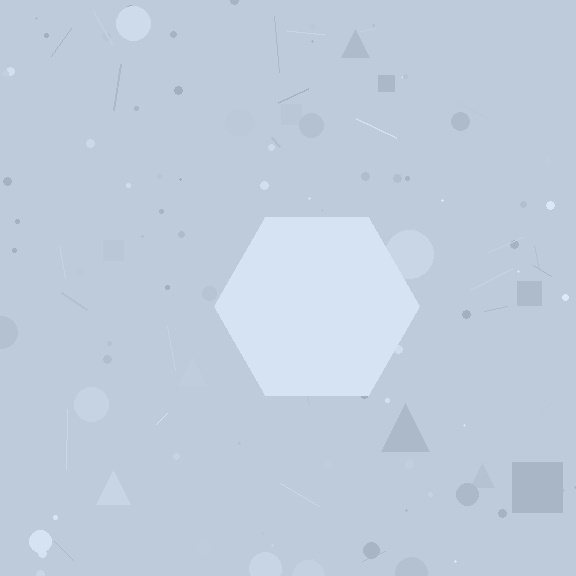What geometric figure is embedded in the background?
A hexagon is embedded in the background.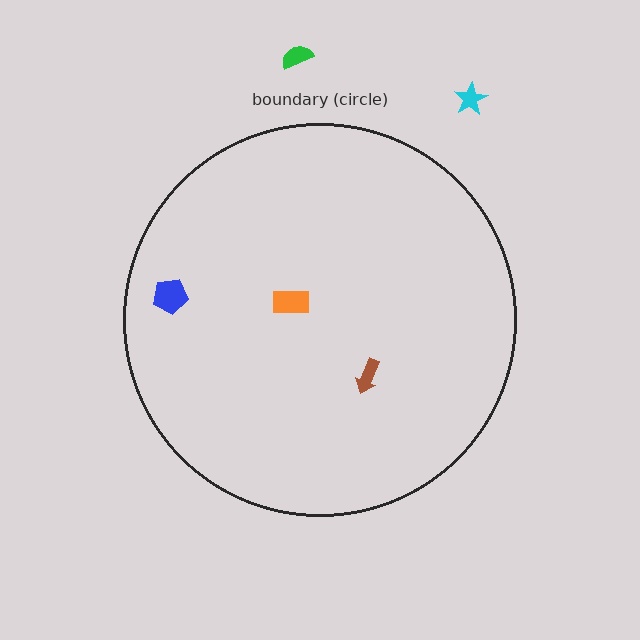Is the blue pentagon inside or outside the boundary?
Inside.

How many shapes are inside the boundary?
3 inside, 2 outside.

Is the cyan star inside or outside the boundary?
Outside.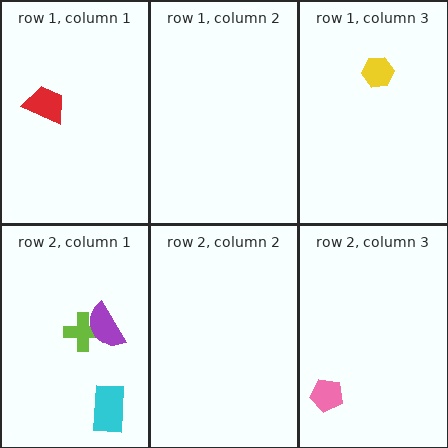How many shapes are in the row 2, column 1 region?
3.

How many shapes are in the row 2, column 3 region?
1.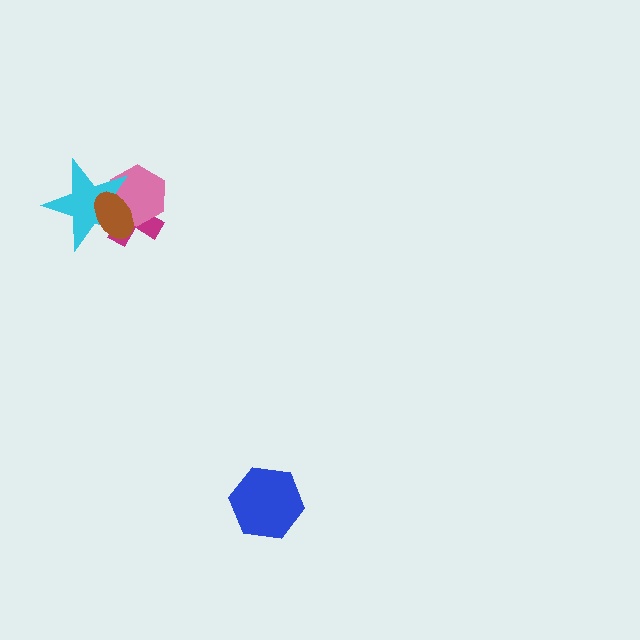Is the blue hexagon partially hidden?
No, no other shape covers it.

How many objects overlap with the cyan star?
3 objects overlap with the cyan star.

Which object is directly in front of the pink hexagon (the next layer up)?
The cyan star is directly in front of the pink hexagon.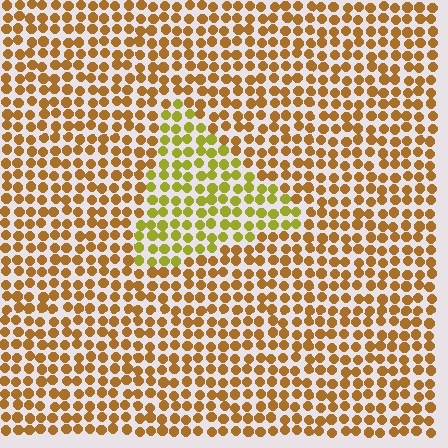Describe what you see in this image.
The image is filled with small brown elements in a uniform arrangement. A triangle-shaped region is visible where the elements are tinted to a slightly different hue, forming a subtle color boundary.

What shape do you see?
I see a triangle.